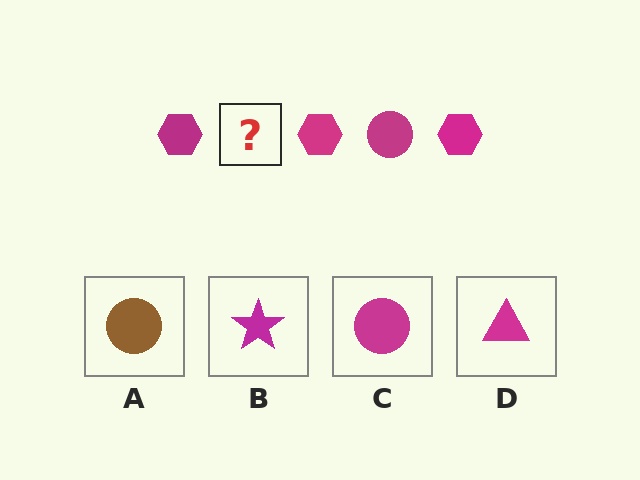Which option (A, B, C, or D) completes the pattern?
C.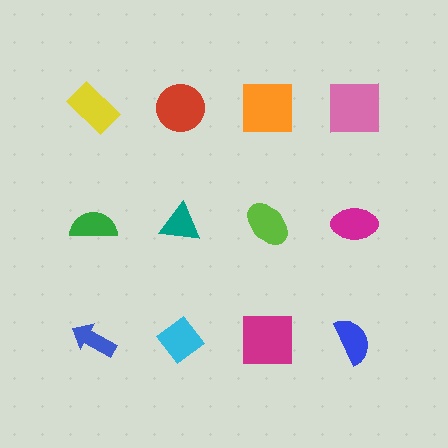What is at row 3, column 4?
A blue semicircle.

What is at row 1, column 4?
A pink square.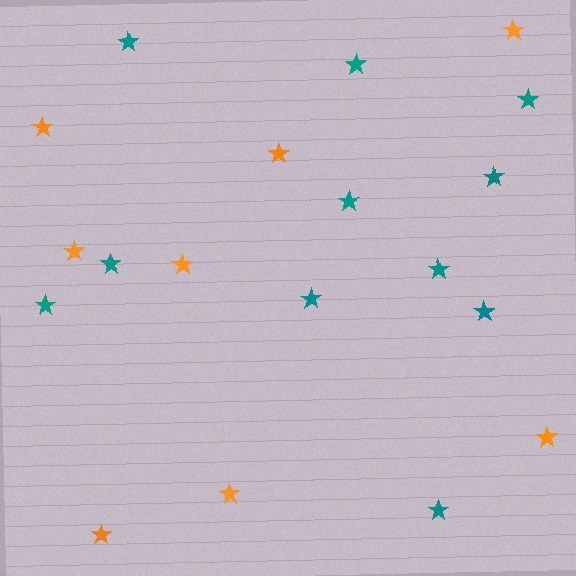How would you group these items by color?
There are 2 groups: one group of orange stars (8) and one group of teal stars (11).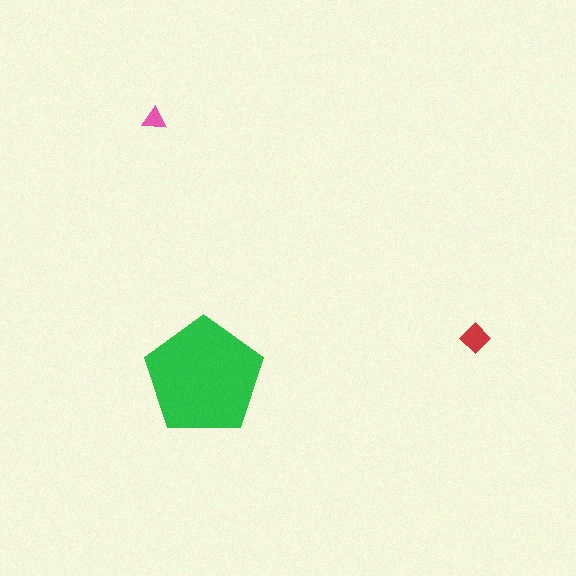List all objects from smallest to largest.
The pink triangle, the red diamond, the green pentagon.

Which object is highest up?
The pink triangle is topmost.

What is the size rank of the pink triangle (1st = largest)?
3rd.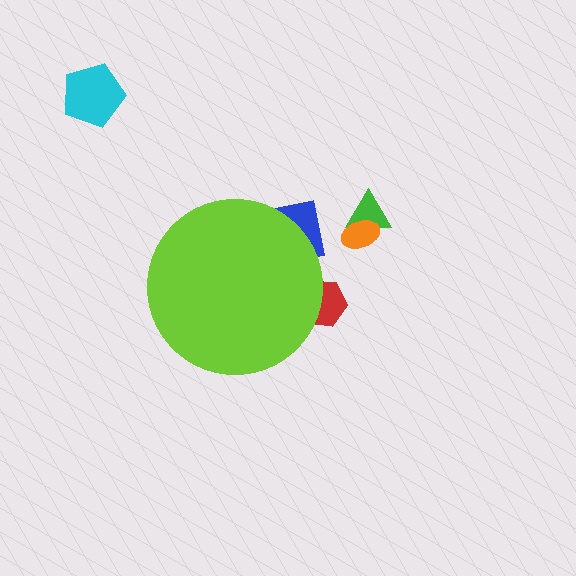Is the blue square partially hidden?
Yes, the blue square is partially hidden behind the lime circle.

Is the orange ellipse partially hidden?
No, the orange ellipse is fully visible.